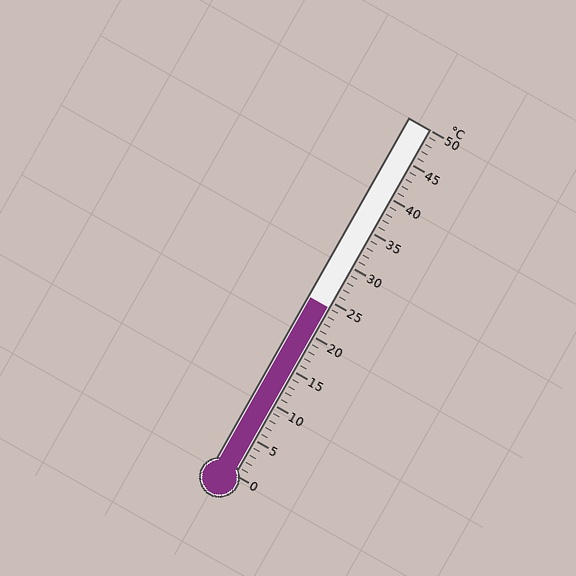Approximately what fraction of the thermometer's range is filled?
The thermometer is filled to approximately 50% of its range.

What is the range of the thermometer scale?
The thermometer scale ranges from 0°C to 50°C.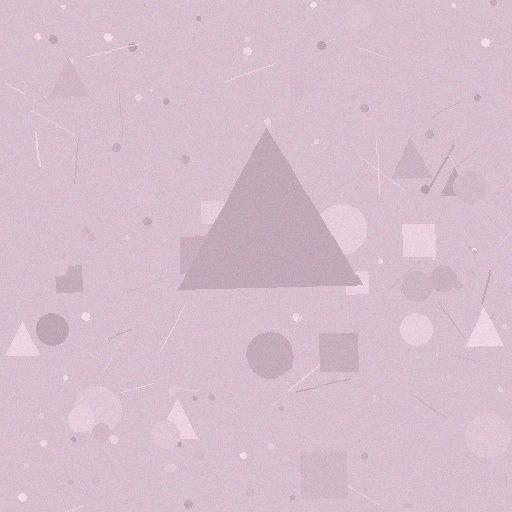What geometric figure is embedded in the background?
A triangle is embedded in the background.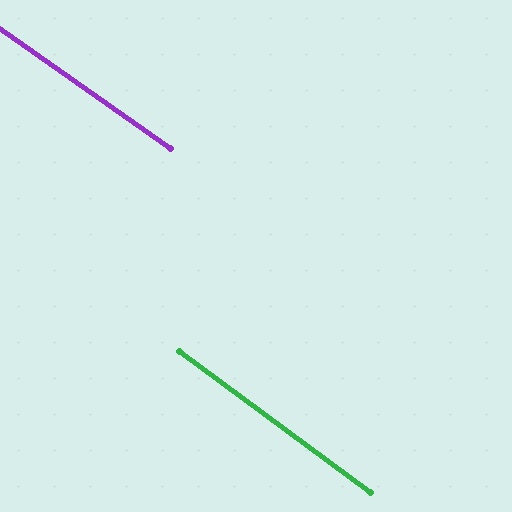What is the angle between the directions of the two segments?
Approximately 1 degree.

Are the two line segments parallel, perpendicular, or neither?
Parallel — their directions differ by only 1.4°.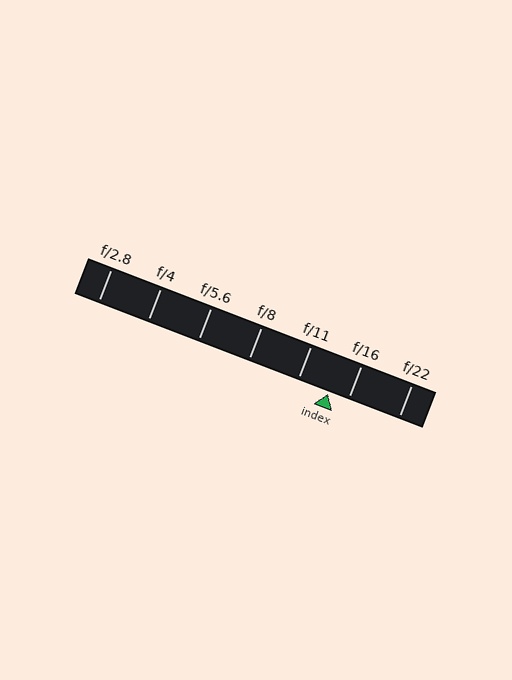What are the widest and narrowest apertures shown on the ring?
The widest aperture shown is f/2.8 and the narrowest is f/22.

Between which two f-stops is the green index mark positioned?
The index mark is between f/11 and f/16.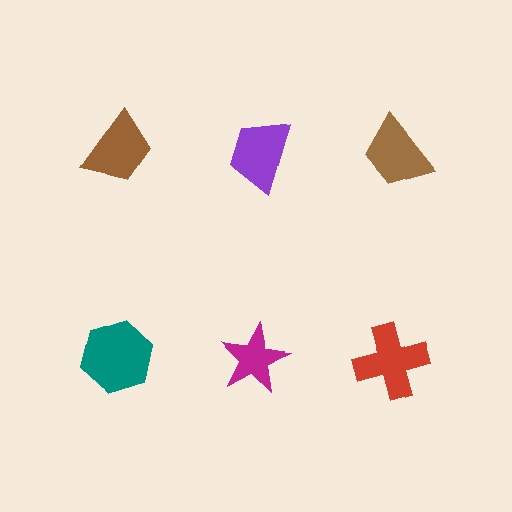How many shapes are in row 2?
3 shapes.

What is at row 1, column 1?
A brown trapezoid.